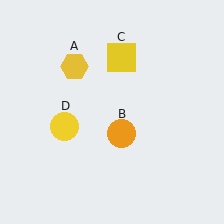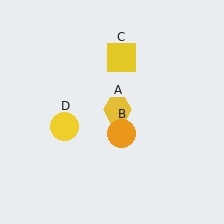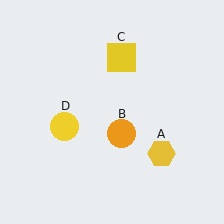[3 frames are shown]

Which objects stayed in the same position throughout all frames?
Orange circle (object B) and yellow square (object C) and yellow circle (object D) remained stationary.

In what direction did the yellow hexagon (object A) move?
The yellow hexagon (object A) moved down and to the right.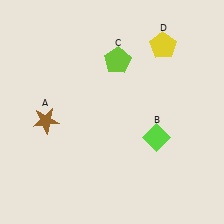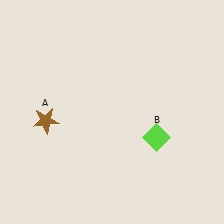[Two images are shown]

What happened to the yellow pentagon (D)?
The yellow pentagon (D) was removed in Image 2. It was in the top-right area of Image 1.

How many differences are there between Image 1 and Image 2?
There are 2 differences between the two images.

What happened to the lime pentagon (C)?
The lime pentagon (C) was removed in Image 2. It was in the top-right area of Image 1.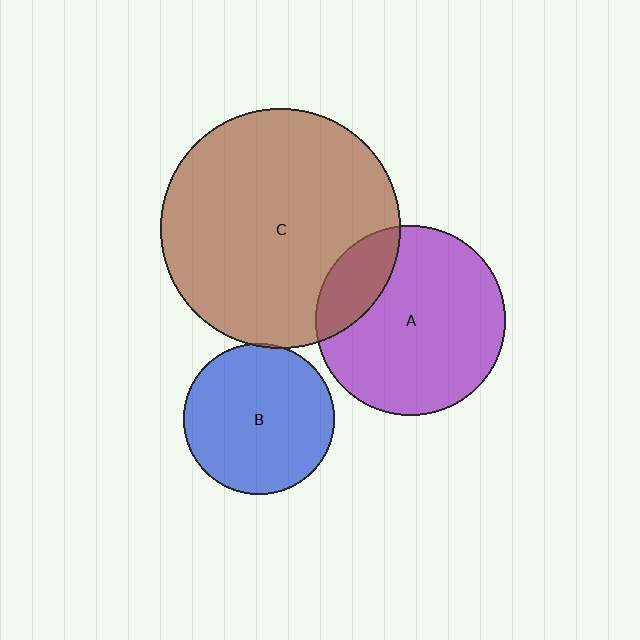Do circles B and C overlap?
Yes.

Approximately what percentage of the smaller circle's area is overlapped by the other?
Approximately 5%.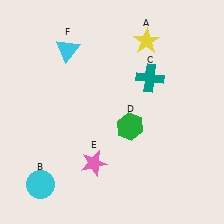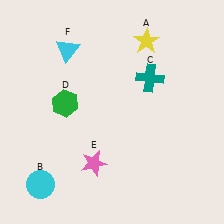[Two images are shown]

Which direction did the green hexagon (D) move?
The green hexagon (D) moved left.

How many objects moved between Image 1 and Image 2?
1 object moved between the two images.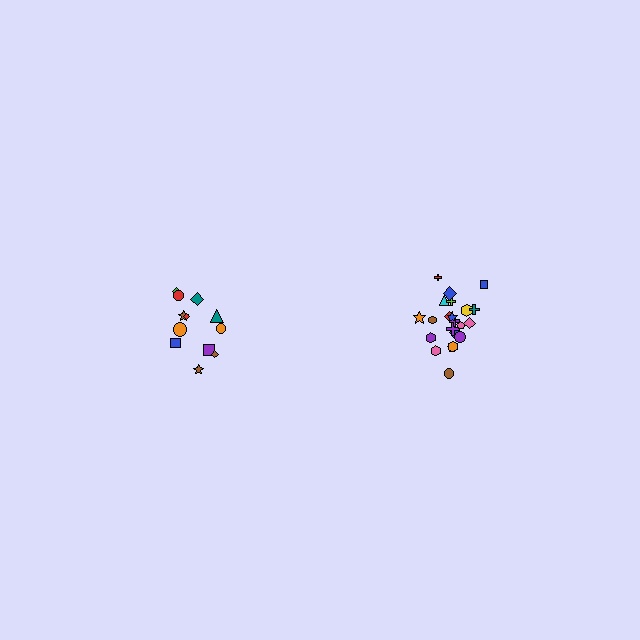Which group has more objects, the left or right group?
The right group.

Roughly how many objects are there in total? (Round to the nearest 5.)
Roughly 35 objects in total.